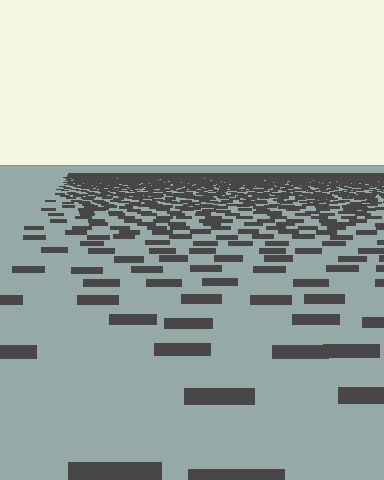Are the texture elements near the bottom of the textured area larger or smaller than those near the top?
Larger. Near the bottom, elements are closer to the viewer and appear at a bigger on-screen size.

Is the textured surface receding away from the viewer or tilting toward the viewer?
The surface is receding away from the viewer. Texture elements get smaller and denser toward the top.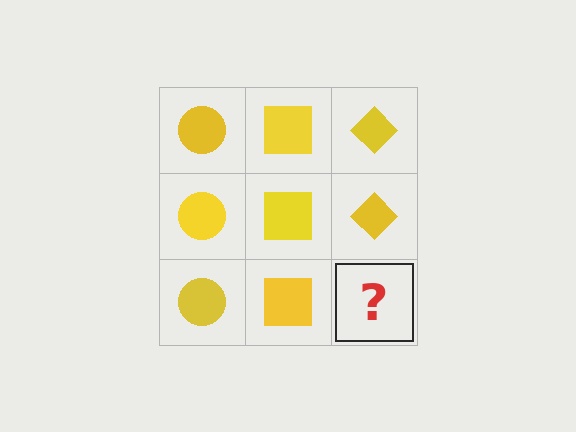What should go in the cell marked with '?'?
The missing cell should contain a yellow diamond.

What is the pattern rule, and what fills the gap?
The rule is that each column has a consistent shape. The gap should be filled with a yellow diamond.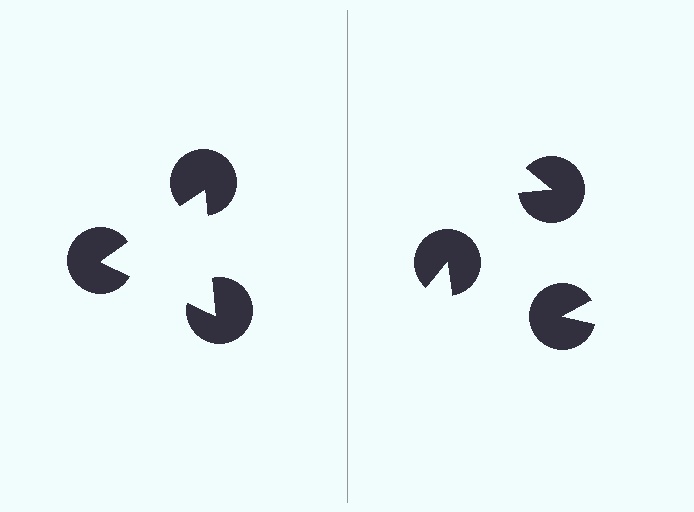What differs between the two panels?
The pac-man discs are positioned identically on both sides; only the wedge orientations differ. On the left they align to a triangle; on the right they are misaligned.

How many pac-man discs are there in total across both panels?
6 — 3 on each side.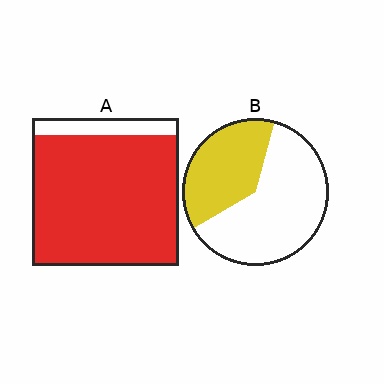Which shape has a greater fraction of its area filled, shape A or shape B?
Shape A.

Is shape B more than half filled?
No.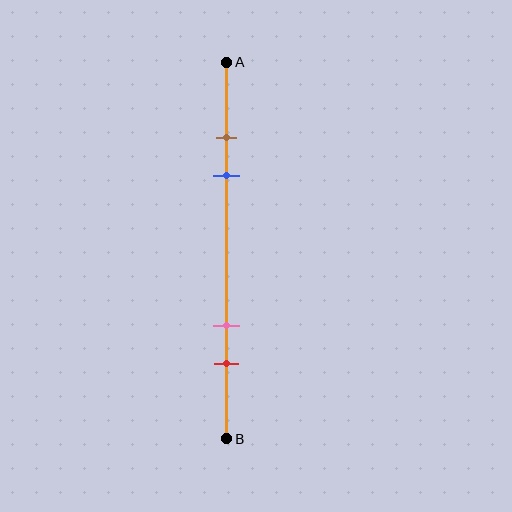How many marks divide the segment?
There are 4 marks dividing the segment.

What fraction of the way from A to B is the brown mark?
The brown mark is approximately 20% (0.2) of the way from A to B.